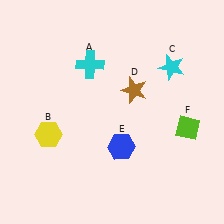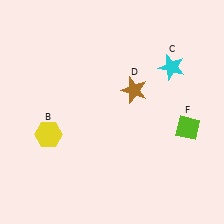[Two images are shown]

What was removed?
The blue hexagon (E), the cyan cross (A) were removed in Image 2.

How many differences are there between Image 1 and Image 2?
There are 2 differences between the two images.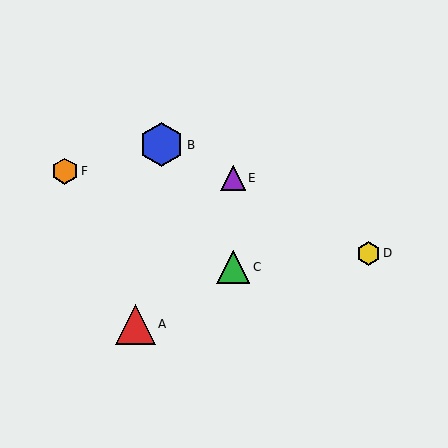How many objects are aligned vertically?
2 objects (C, E) are aligned vertically.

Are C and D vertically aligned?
No, C is at x≈233 and D is at x≈369.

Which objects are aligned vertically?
Objects C, E are aligned vertically.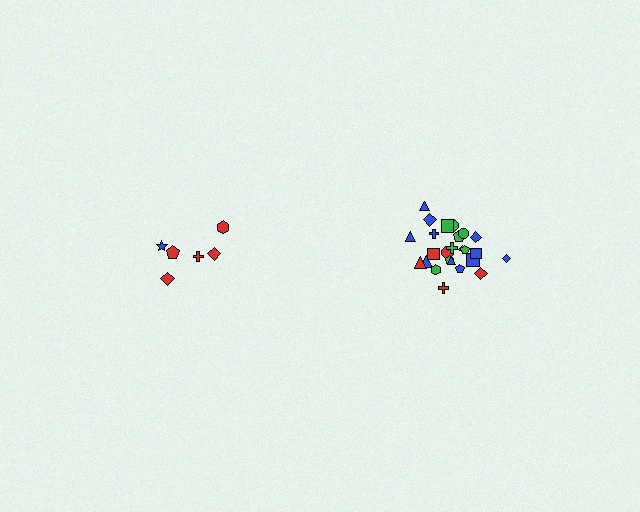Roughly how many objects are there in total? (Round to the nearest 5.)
Roughly 30 objects in total.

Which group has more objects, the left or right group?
The right group.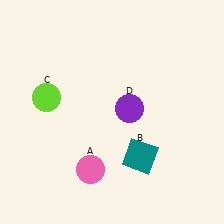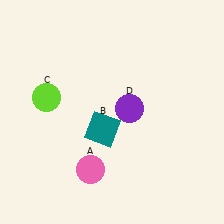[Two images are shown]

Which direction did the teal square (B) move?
The teal square (B) moved left.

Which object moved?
The teal square (B) moved left.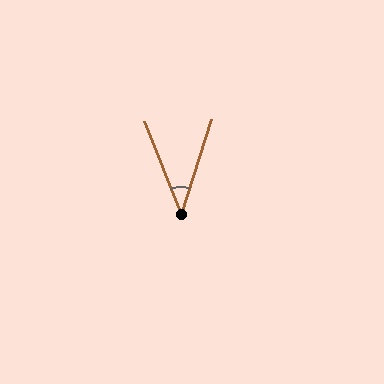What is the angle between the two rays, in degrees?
Approximately 39 degrees.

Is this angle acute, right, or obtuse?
It is acute.